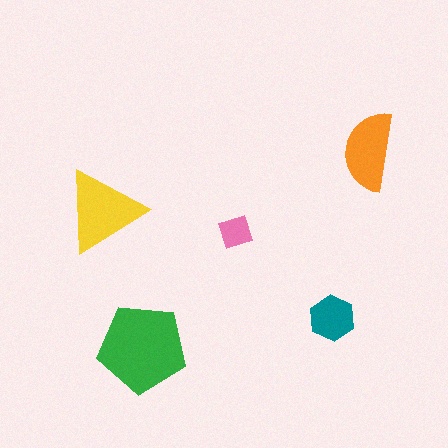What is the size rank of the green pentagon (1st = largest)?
1st.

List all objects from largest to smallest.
The green pentagon, the yellow triangle, the orange semicircle, the teal hexagon, the pink diamond.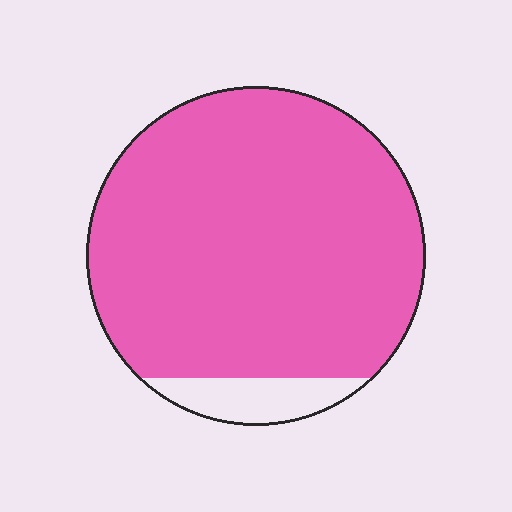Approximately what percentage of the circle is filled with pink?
Approximately 90%.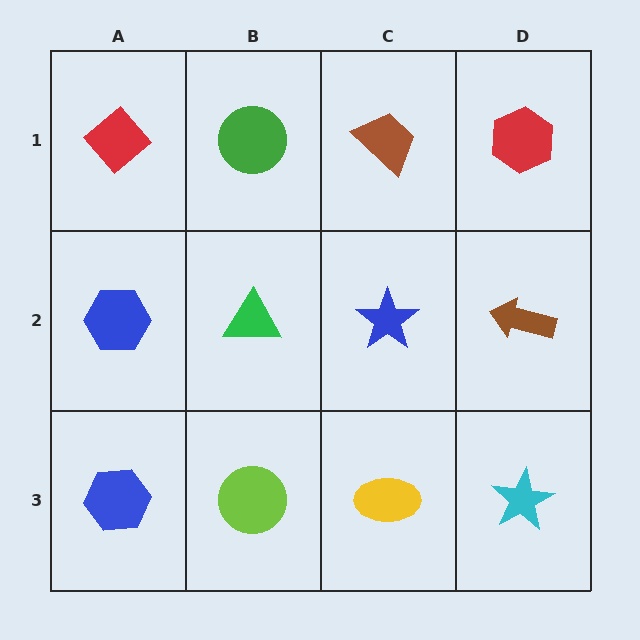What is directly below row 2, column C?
A yellow ellipse.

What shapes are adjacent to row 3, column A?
A blue hexagon (row 2, column A), a lime circle (row 3, column B).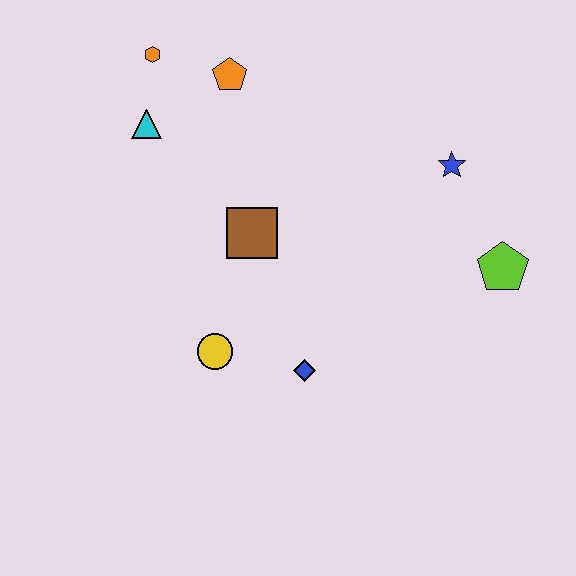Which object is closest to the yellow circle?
The blue diamond is closest to the yellow circle.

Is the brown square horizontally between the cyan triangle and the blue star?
Yes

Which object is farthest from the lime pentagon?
The orange hexagon is farthest from the lime pentagon.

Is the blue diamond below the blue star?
Yes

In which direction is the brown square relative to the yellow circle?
The brown square is above the yellow circle.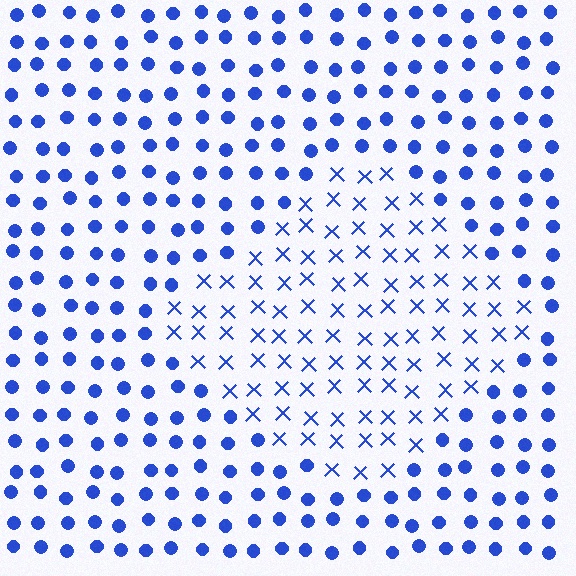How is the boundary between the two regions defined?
The boundary is defined by a change in element shape: X marks inside vs. circles outside. All elements share the same color and spacing.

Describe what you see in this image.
The image is filled with small blue elements arranged in a uniform grid. A diamond-shaped region contains X marks, while the surrounding area contains circles. The boundary is defined purely by the change in element shape.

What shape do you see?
I see a diamond.